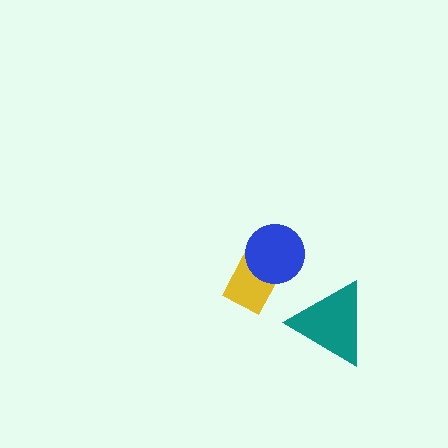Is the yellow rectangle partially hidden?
Yes, it is partially covered by another shape.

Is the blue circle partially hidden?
No, no other shape covers it.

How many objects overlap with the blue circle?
1 object overlaps with the blue circle.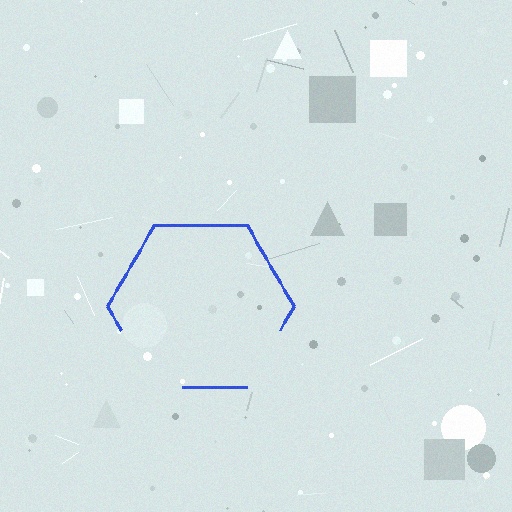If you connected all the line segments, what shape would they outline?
They would outline a hexagon.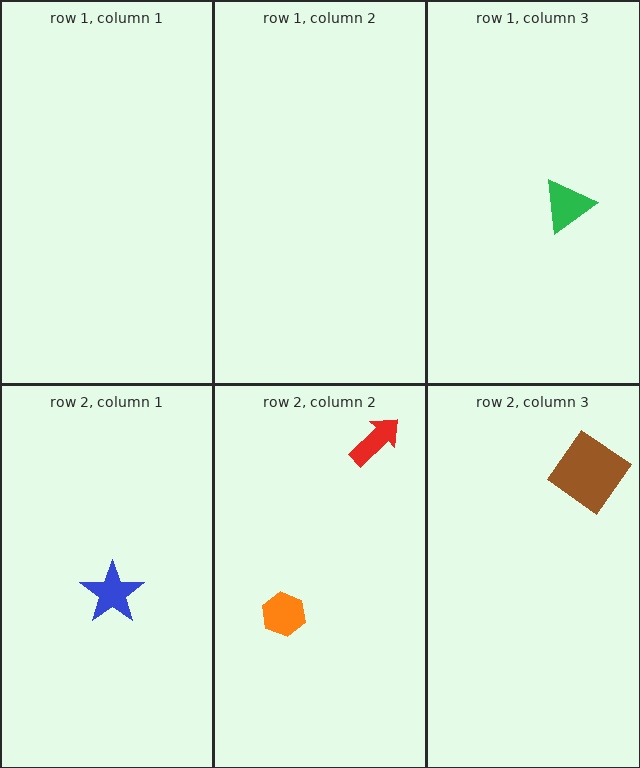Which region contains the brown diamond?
The row 2, column 3 region.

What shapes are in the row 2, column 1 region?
The blue star.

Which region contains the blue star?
The row 2, column 1 region.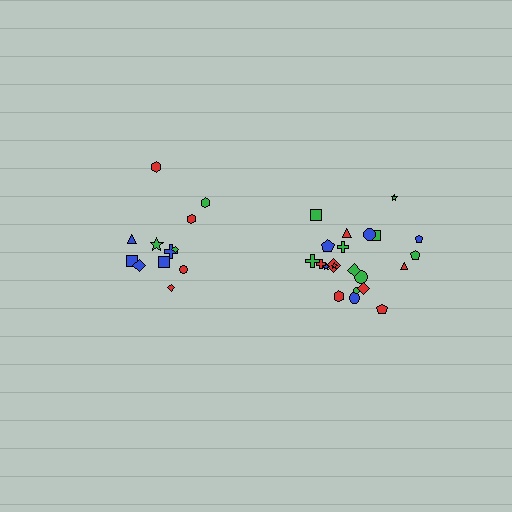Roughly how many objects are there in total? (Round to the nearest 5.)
Roughly 35 objects in total.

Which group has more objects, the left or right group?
The right group.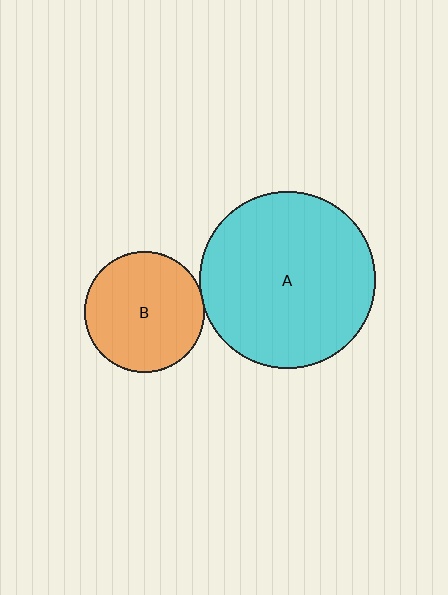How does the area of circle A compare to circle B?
Approximately 2.2 times.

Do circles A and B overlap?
Yes.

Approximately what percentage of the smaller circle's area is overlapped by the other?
Approximately 5%.